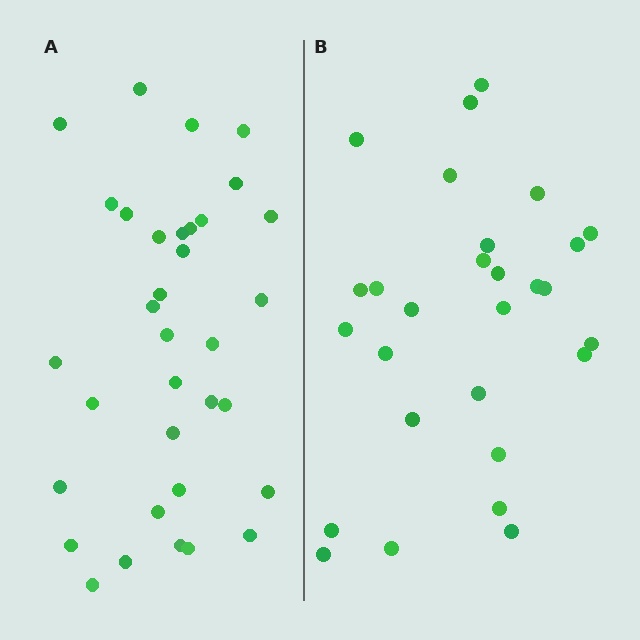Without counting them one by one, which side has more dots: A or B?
Region A (the left region) has more dots.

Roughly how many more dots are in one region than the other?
Region A has about 6 more dots than region B.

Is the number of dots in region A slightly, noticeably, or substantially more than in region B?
Region A has only slightly more — the two regions are fairly close. The ratio is roughly 1.2 to 1.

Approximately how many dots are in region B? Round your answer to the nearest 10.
About 30 dots. (The exact count is 28, which rounds to 30.)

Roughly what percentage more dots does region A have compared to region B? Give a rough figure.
About 20% more.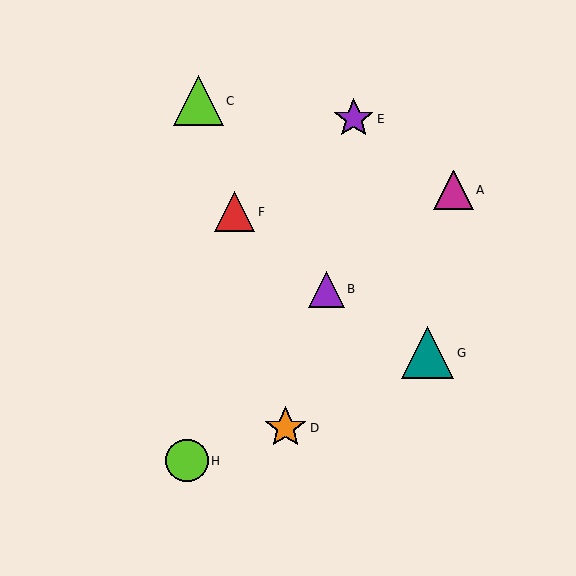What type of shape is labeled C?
Shape C is a lime triangle.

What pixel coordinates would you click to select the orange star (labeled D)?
Click at (286, 428) to select the orange star D.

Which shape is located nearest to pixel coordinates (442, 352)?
The teal triangle (labeled G) at (428, 353) is nearest to that location.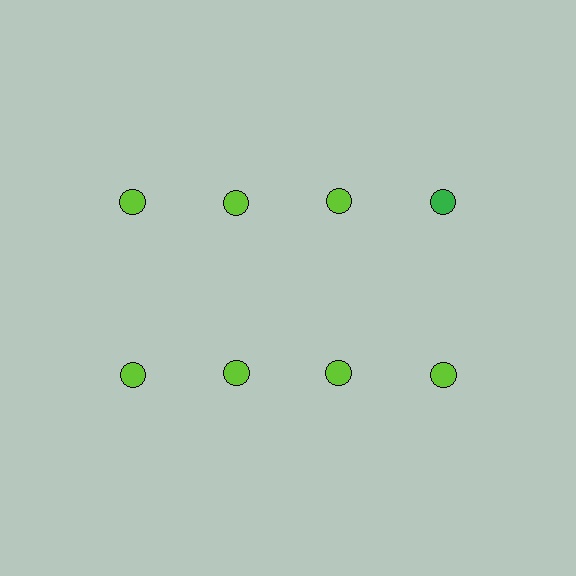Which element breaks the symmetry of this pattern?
The green circle in the top row, second from right column breaks the symmetry. All other shapes are lime circles.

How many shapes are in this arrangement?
There are 8 shapes arranged in a grid pattern.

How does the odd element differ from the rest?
It has a different color: green instead of lime.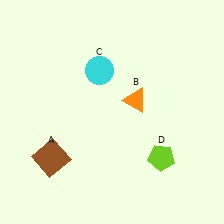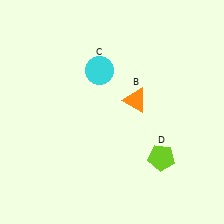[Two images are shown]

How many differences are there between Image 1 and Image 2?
There is 1 difference between the two images.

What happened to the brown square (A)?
The brown square (A) was removed in Image 2. It was in the bottom-left area of Image 1.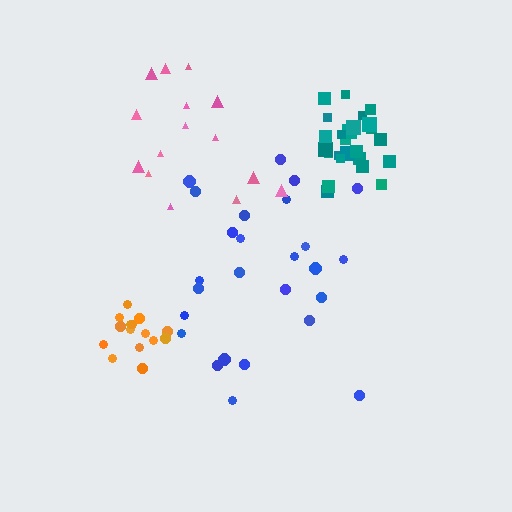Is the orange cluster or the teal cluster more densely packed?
Teal.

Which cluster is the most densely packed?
Teal.